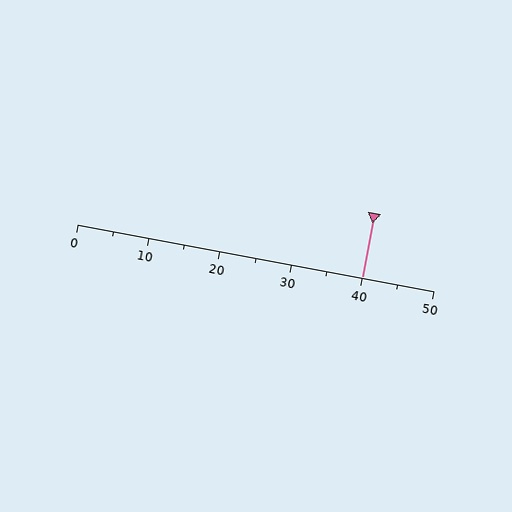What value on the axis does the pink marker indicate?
The marker indicates approximately 40.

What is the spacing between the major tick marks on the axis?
The major ticks are spaced 10 apart.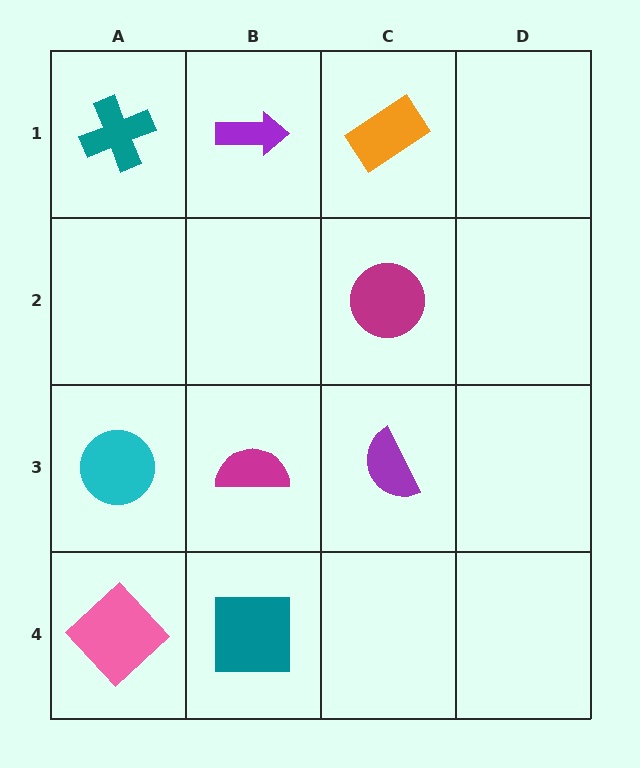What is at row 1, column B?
A purple arrow.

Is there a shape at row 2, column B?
No, that cell is empty.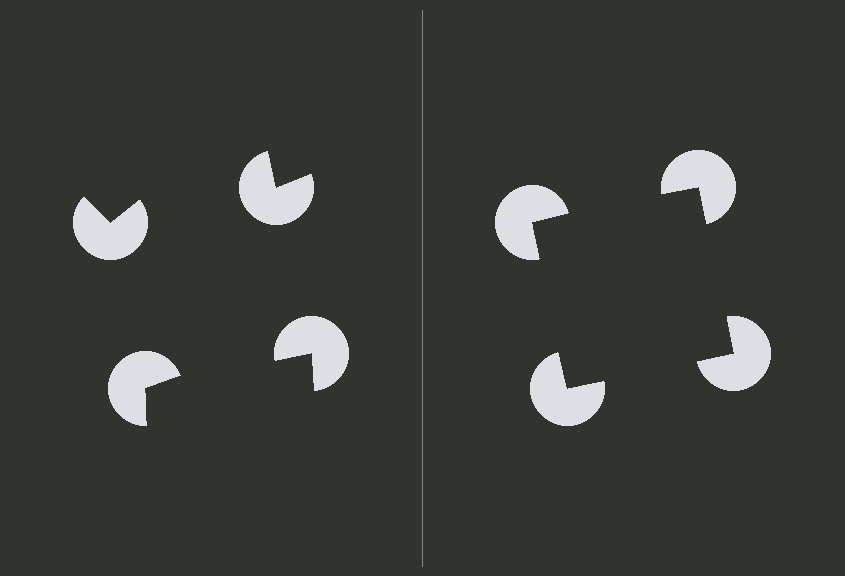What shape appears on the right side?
An illusory square.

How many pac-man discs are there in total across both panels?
8 — 4 on each side.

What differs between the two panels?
The pac-man discs are positioned identically on both sides; only the wedge orientations differ. On the right they align to a square; on the left they are misaligned.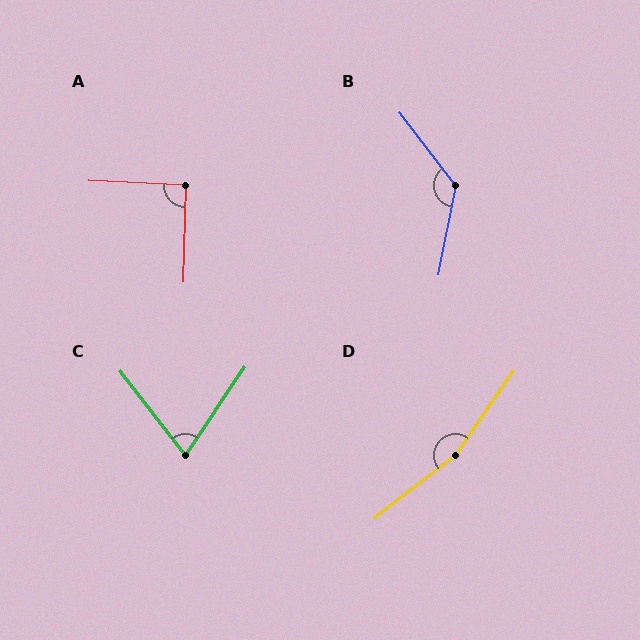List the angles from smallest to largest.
C (72°), A (91°), B (132°), D (162°).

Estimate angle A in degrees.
Approximately 91 degrees.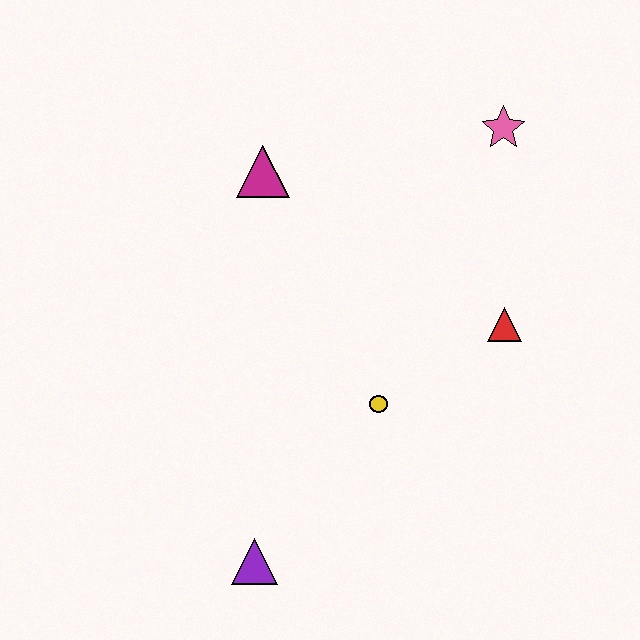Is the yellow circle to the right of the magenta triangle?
Yes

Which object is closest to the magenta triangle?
The pink star is closest to the magenta triangle.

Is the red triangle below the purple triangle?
No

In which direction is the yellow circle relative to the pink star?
The yellow circle is below the pink star.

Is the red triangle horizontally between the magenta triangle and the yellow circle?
No